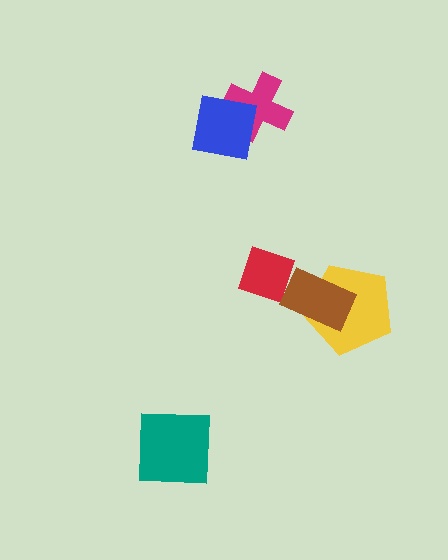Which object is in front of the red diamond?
The brown rectangle is in front of the red diamond.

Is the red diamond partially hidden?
Yes, it is partially covered by another shape.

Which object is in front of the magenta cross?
The blue square is in front of the magenta cross.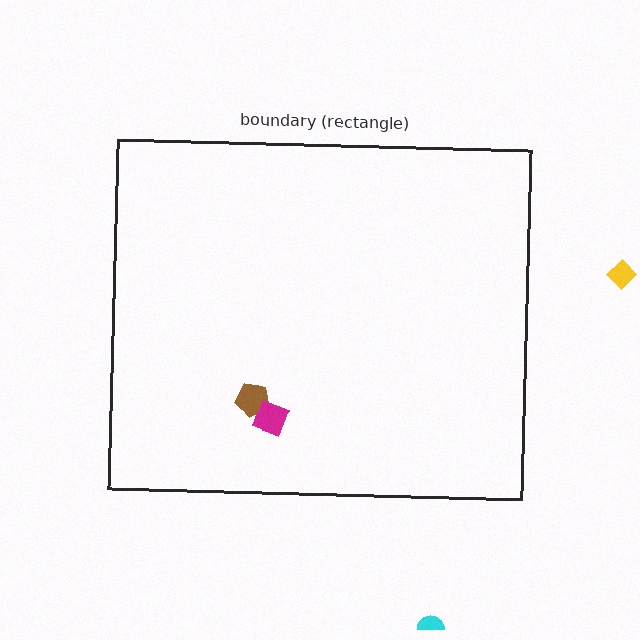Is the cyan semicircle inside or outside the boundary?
Outside.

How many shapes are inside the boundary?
2 inside, 2 outside.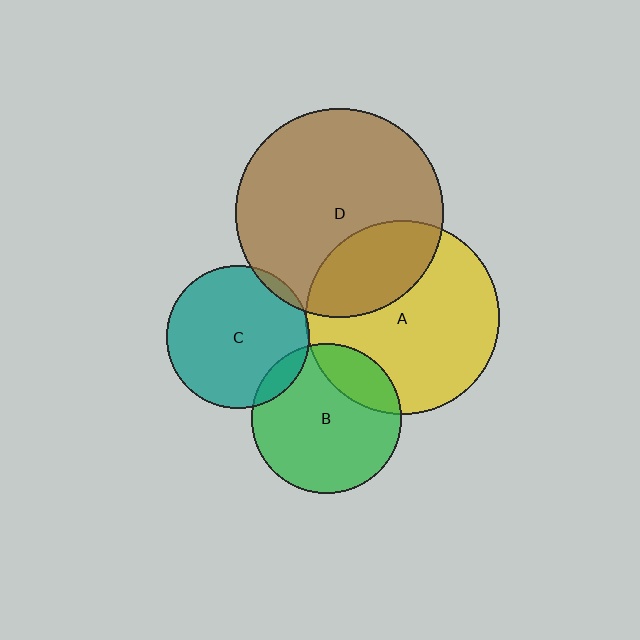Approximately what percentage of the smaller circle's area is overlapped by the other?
Approximately 5%.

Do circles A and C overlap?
Yes.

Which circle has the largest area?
Circle D (brown).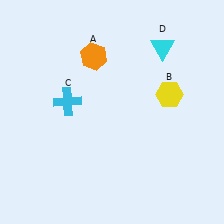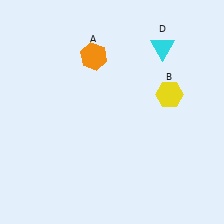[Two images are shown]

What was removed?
The cyan cross (C) was removed in Image 2.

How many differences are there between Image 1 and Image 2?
There is 1 difference between the two images.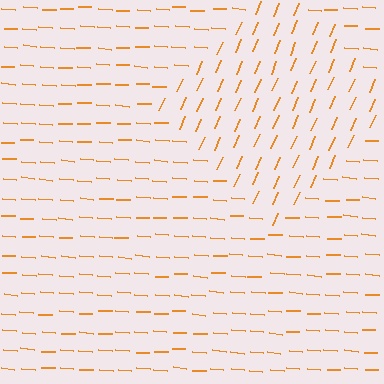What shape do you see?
I see a diamond.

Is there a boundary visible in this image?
Yes, there is a texture boundary formed by a change in line orientation.